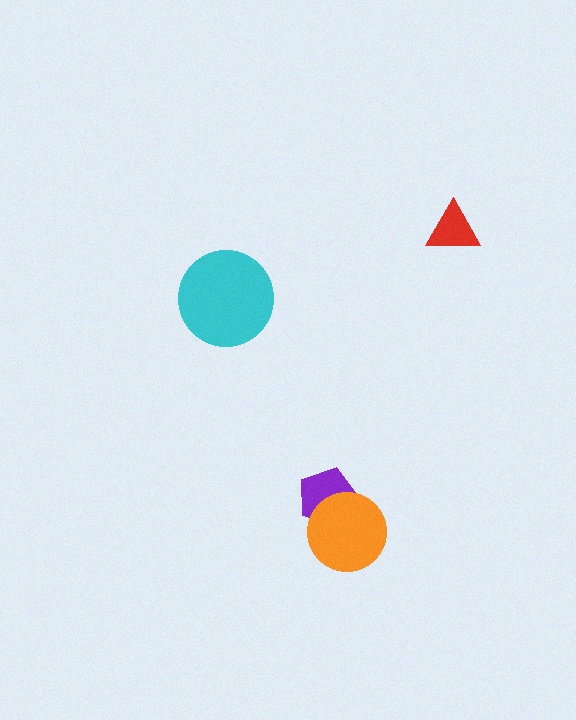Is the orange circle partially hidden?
No, no other shape covers it.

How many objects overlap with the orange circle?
1 object overlaps with the orange circle.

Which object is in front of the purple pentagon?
The orange circle is in front of the purple pentagon.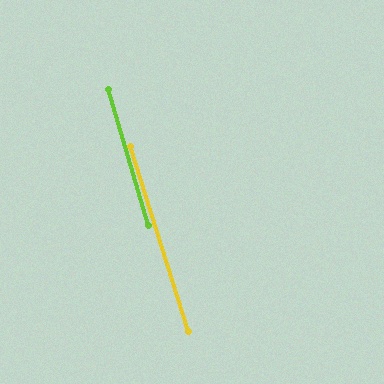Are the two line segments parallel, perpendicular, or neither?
Parallel — their directions differ by only 1.0°.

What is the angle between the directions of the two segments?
Approximately 1 degree.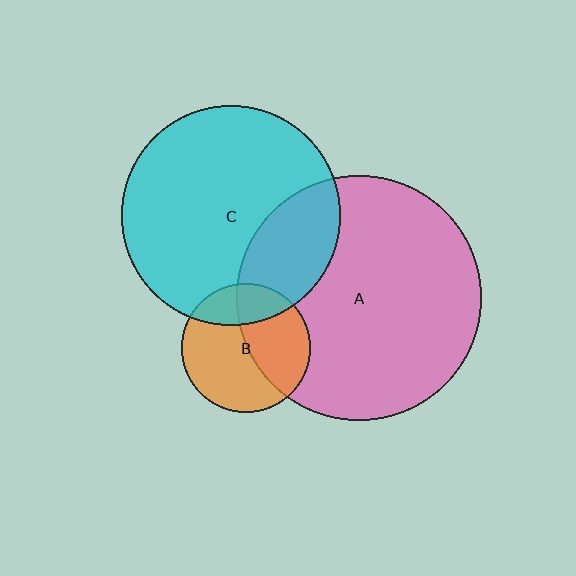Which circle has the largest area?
Circle A (pink).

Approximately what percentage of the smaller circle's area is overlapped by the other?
Approximately 25%.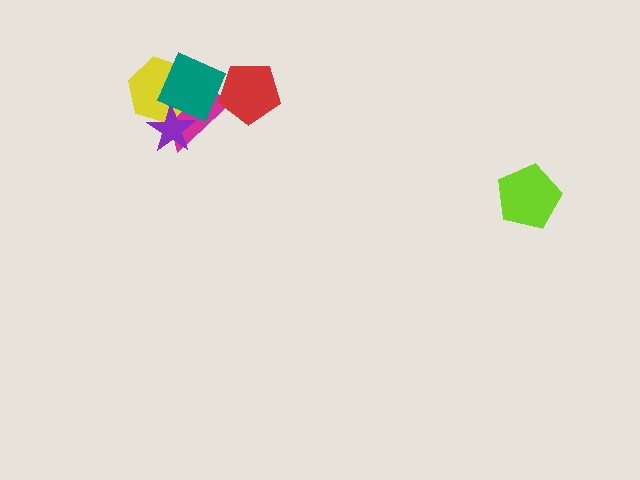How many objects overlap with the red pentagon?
1 object overlaps with the red pentagon.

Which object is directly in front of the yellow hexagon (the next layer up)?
The purple star is directly in front of the yellow hexagon.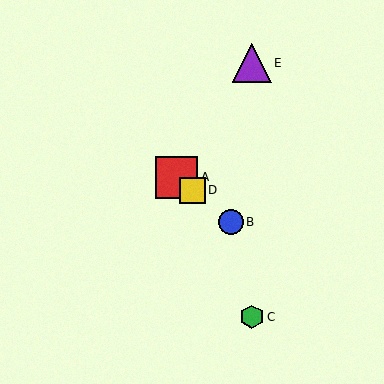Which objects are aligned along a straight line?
Objects A, B, D are aligned along a straight line.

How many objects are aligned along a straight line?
3 objects (A, B, D) are aligned along a straight line.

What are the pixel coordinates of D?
Object D is at (192, 190).